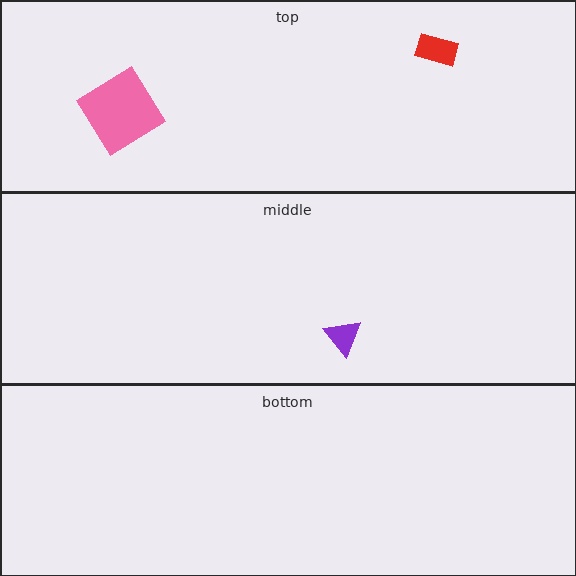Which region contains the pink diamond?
The top region.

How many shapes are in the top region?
2.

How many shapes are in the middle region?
1.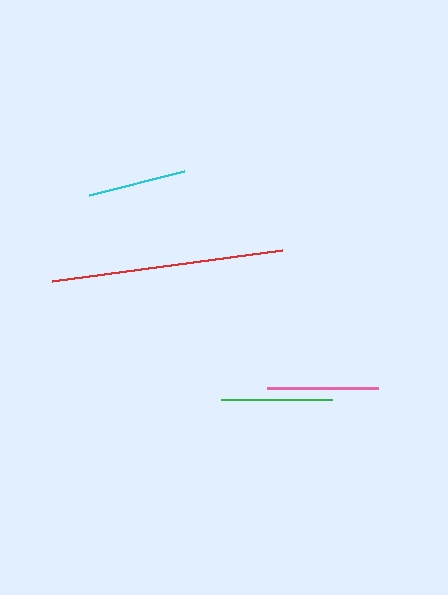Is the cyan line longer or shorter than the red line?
The red line is longer than the cyan line.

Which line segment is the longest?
The red line is the longest at approximately 232 pixels.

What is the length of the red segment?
The red segment is approximately 232 pixels long.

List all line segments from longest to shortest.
From longest to shortest: red, pink, green, cyan.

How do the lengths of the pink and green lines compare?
The pink and green lines are approximately the same length.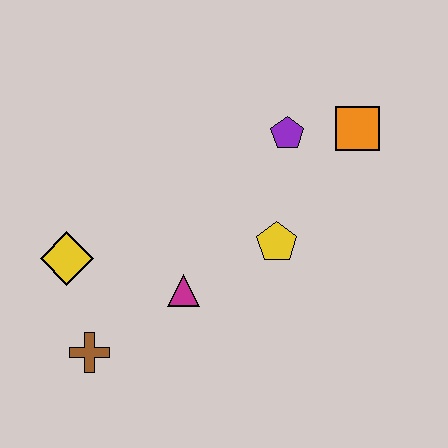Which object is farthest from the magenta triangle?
The orange square is farthest from the magenta triangle.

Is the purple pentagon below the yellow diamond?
No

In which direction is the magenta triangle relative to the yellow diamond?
The magenta triangle is to the right of the yellow diamond.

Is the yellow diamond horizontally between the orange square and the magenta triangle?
No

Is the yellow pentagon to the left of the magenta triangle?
No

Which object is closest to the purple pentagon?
The orange square is closest to the purple pentagon.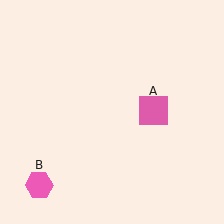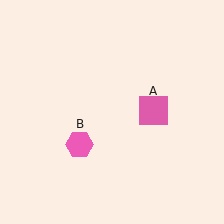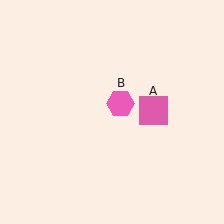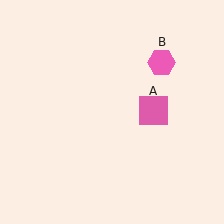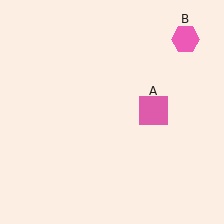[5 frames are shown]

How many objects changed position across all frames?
1 object changed position: pink hexagon (object B).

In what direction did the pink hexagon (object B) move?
The pink hexagon (object B) moved up and to the right.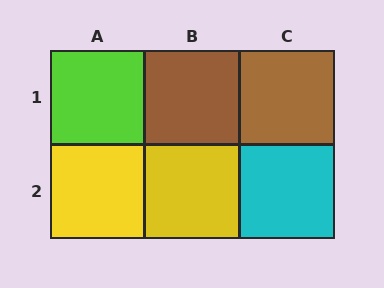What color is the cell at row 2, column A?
Yellow.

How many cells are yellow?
2 cells are yellow.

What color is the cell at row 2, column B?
Yellow.